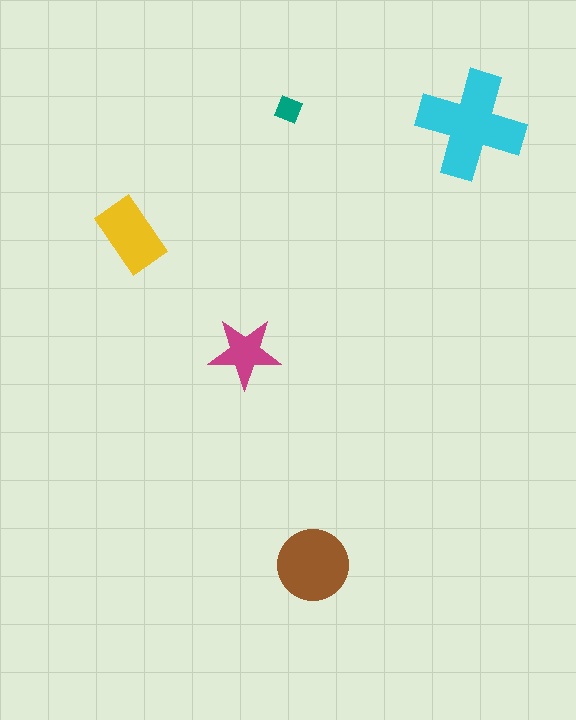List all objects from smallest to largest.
The teal diamond, the magenta star, the yellow rectangle, the brown circle, the cyan cross.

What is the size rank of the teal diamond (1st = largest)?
5th.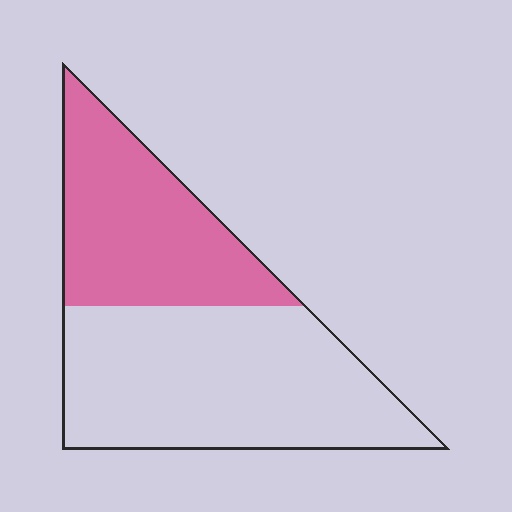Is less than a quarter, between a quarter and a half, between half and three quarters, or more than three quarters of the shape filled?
Between a quarter and a half.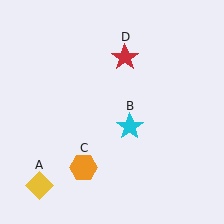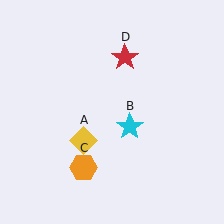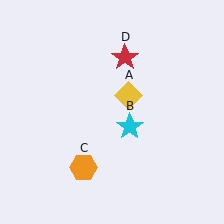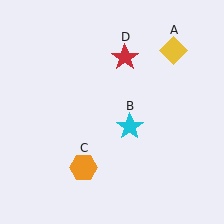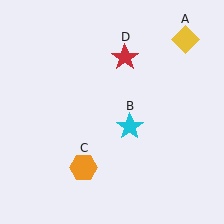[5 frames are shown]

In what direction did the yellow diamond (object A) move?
The yellow diamond (object A) moved up and to the right.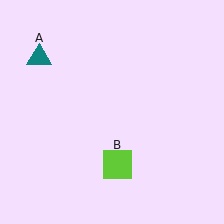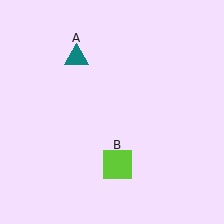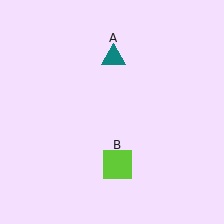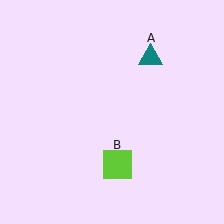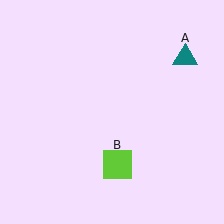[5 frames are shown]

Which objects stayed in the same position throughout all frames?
Lime square (object B) remained stationary.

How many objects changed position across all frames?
1 object changed position: teal triangle (object A).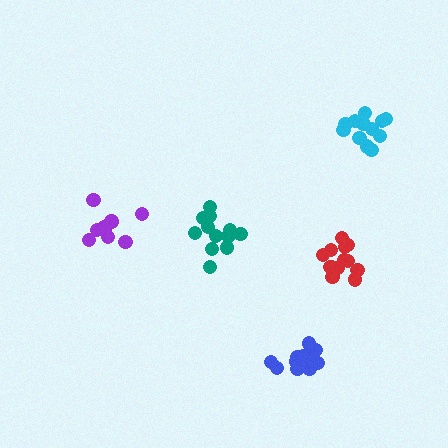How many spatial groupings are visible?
There are 5 spatial groupings.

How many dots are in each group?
Group 1: 12 dots, Group 2: 13 dots, Group 3: 11 dots, Group 4: 12 dots, Group 5: 13 dots (61 total).